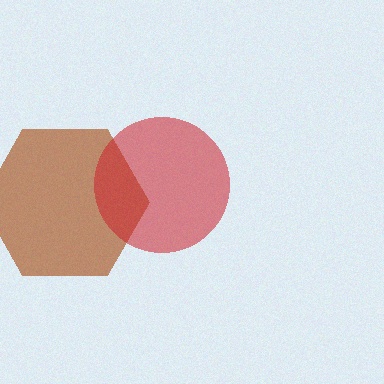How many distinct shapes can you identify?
There are 2 distinct shapes: a brown hexagon, a red circle.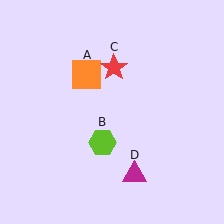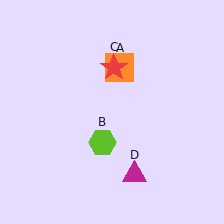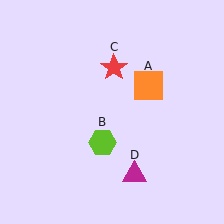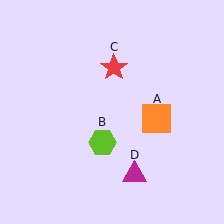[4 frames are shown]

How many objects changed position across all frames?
1 object changed position: orange square (object A).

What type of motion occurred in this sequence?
The orange square (object A) rotated clockwise around the center of the scene.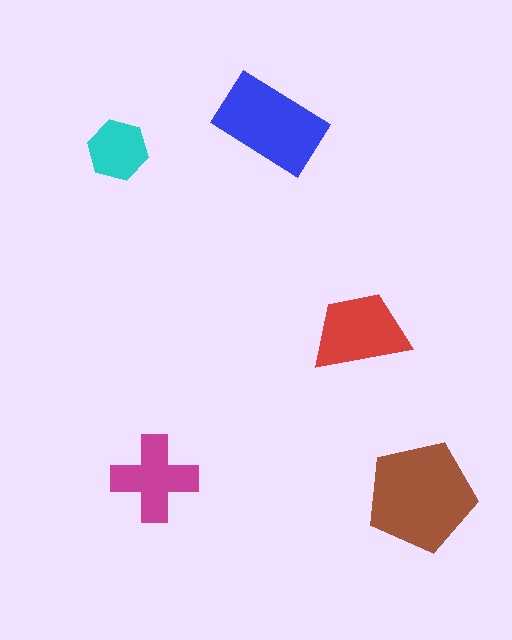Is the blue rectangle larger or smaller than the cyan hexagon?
Larger.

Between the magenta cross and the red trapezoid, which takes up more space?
The red trapezoid.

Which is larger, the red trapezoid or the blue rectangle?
The blue rectangle.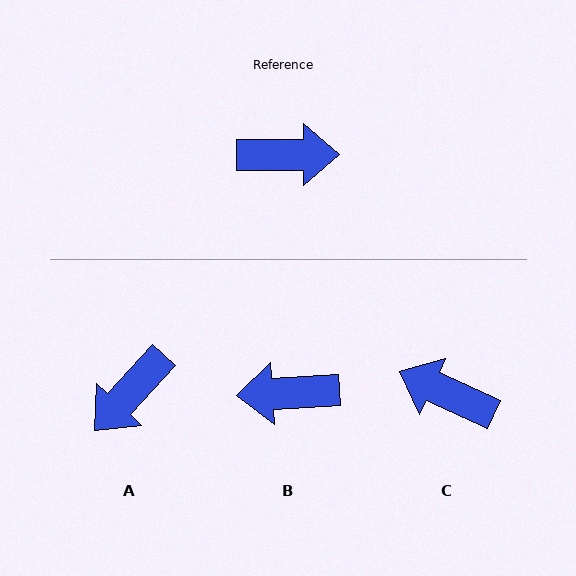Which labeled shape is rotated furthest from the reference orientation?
B, about 177 degrees away.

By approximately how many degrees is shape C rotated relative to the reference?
Approximately 156 degrees counter-clockwise.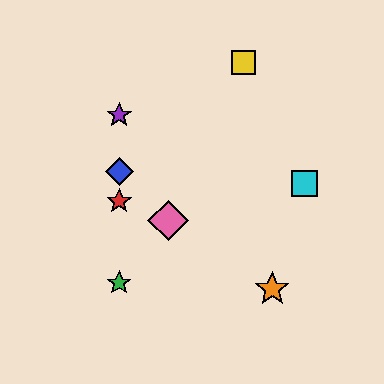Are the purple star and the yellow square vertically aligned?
No, the purple star is at x≈119 and the yellow square is at x≈244.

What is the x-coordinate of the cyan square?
The cyan square is at x≈305.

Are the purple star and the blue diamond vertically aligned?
Yes, both are at x≈119.